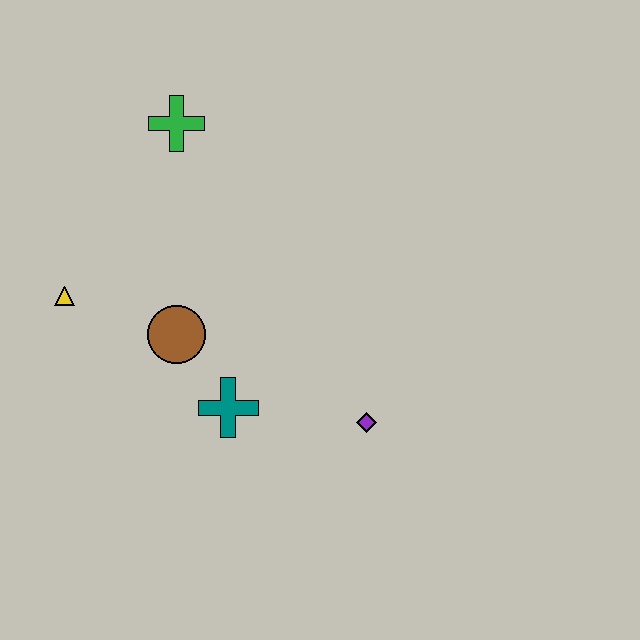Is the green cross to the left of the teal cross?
Yes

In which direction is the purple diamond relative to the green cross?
The purple diamond is below the green cross.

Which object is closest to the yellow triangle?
The brown circle is closest to the yellow triangle.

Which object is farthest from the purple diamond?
The green cross is farthest from the purple diamond.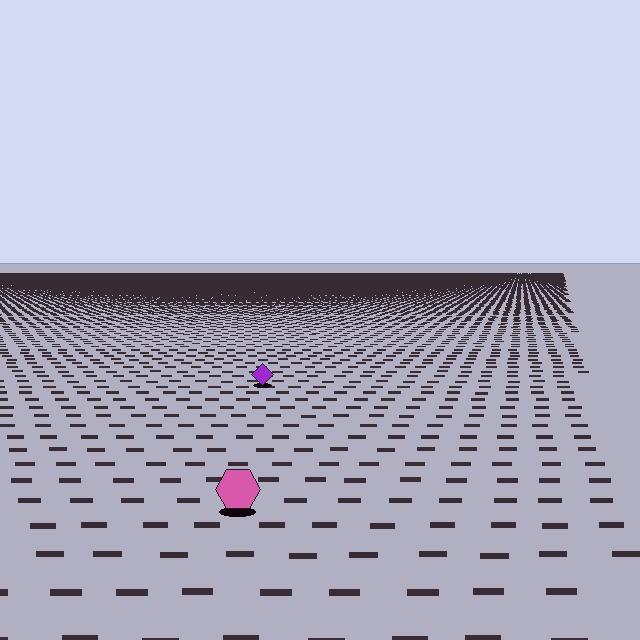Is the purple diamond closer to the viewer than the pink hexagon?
No. The pink hexagon is closer — you can tell from the texture gradient: the ground texture is coarser near it.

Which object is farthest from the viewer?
The purple diamond is farthest from the viewer. It appears smaller and the ground texture around it is denser.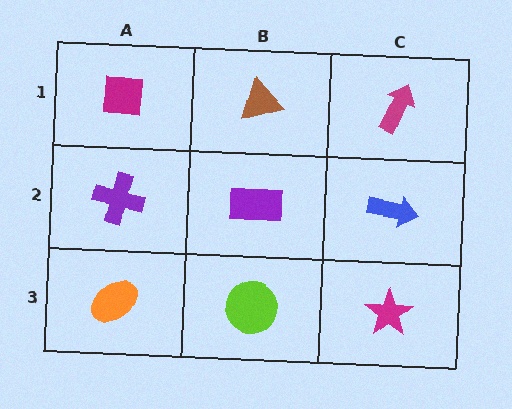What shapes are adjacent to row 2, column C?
A magenta arrow (row 1, column C), a magenta star (row 3, column C), a purple rectangle (row 2, column B).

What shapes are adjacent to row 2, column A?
A magenta square (row 1, column A), an orange ellipse (row 3, column A), a purple rectangle (row 2, column B).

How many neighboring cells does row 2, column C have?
3.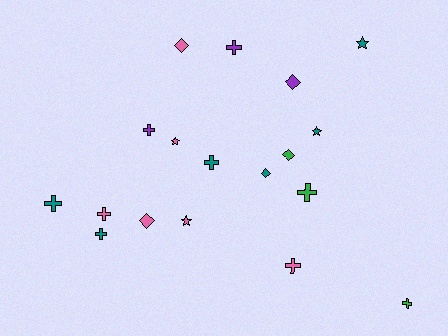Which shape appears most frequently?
Cross, with 9 objects.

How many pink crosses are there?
There are 2 pink crosses.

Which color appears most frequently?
Teal, with 6 objects.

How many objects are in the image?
There are 18 objects.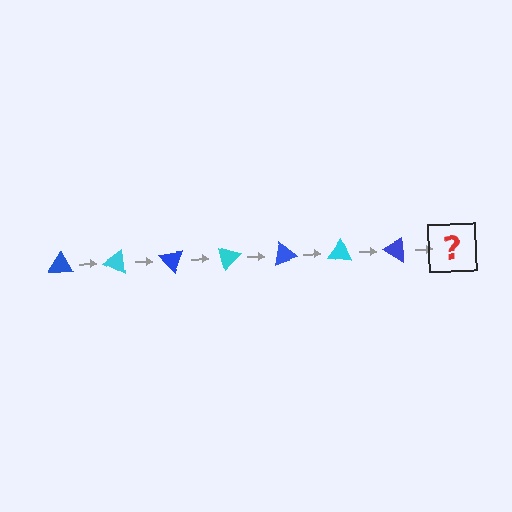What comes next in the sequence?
The next element should be a cyan triangle, rotated 175 degrees from the start.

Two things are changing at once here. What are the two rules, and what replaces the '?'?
The two rules are that it rotates 25 degrees each step and the color cycles through blue and cyan. The '?' should be a cyan triangle, rotated 175 degrees from the start.